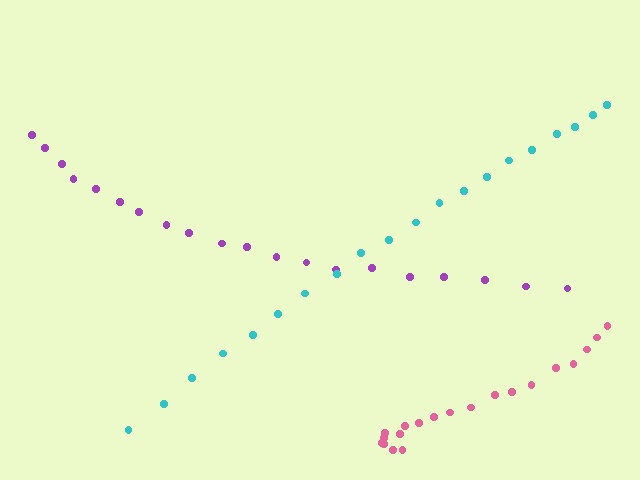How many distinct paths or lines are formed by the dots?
There are 3 distinct paths.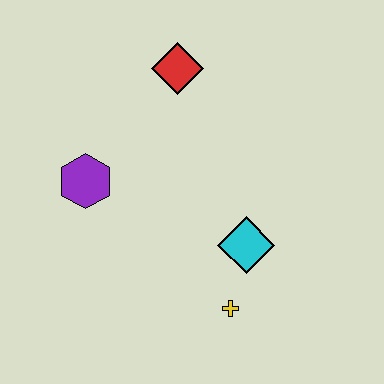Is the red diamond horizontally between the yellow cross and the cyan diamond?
No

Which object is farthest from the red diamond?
The yellow cross is farthest from the red diamond.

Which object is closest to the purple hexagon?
The red diamond is closest to the purple hexagon.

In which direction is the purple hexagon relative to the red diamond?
The purple hexagon is below the red diamond.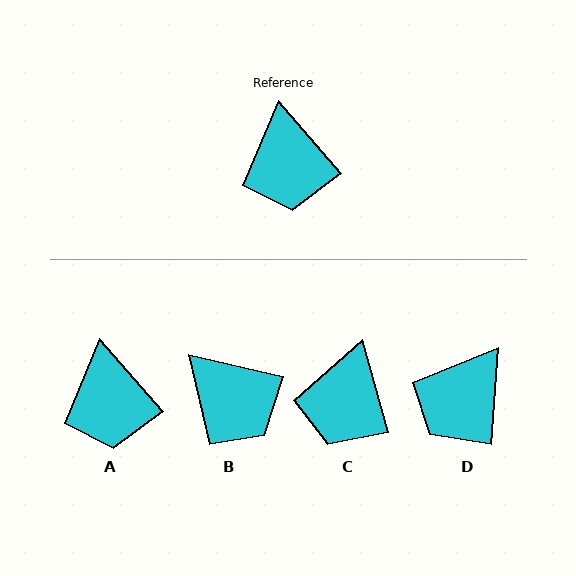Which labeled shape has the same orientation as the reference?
A.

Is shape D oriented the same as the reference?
No, it is off by about 45 degrees.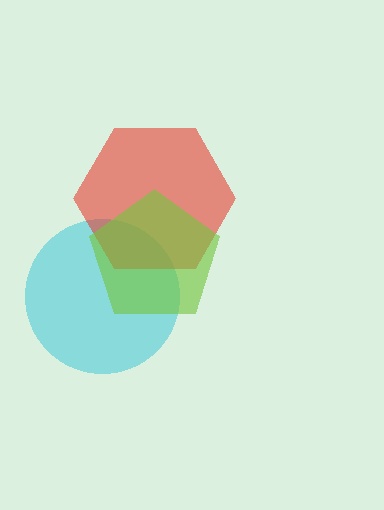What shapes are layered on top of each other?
The layered shapes are: a cyan circle, a red hexagon, a lime pentagon.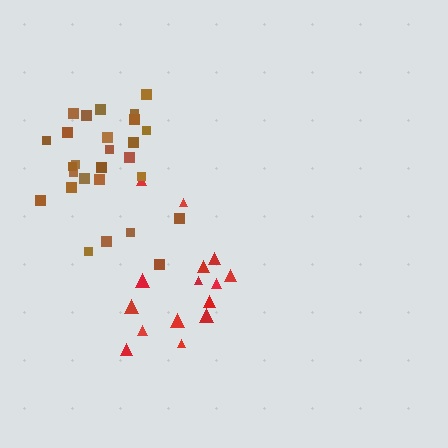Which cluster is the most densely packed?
Brown.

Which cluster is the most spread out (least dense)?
Red.